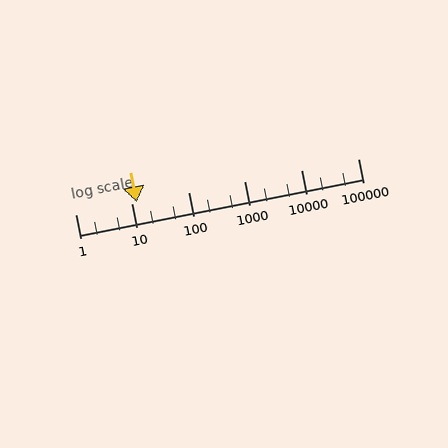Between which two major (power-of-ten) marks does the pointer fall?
The pointer is between 10 and 100.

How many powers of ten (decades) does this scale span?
The scale spans 5 decades, from 1 to 100000.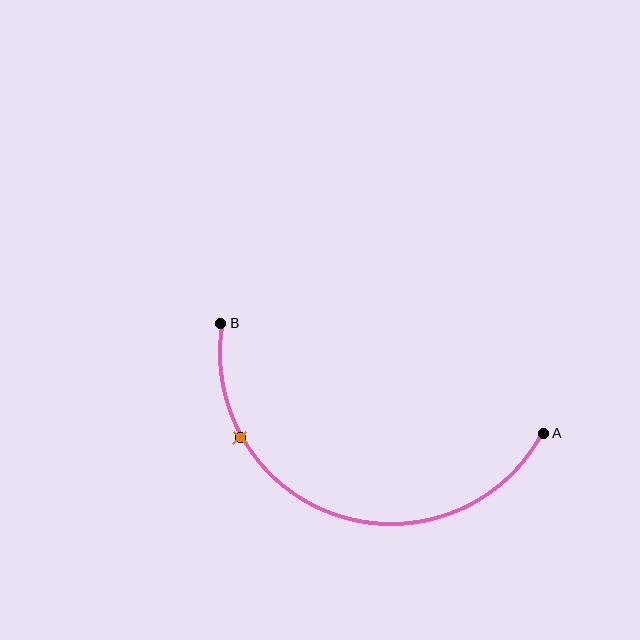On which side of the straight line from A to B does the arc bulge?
The arc bulges below the straight line connecting A and B.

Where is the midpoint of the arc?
The arc midpoint is the point on the curve farthest from the straight line joining A and B. It sits below that line.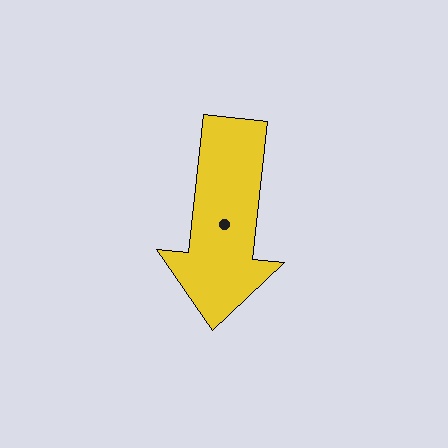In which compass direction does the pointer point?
South.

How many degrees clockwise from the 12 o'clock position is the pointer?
Approximately 186 degrees.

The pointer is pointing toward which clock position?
Roughly 6 o'clock.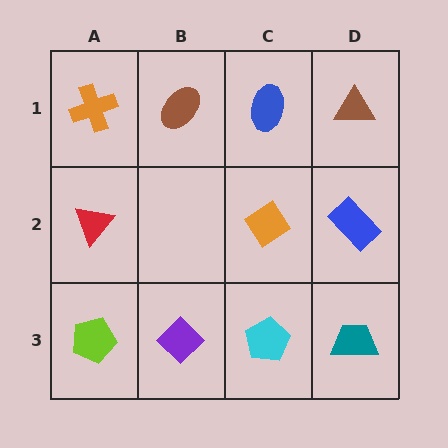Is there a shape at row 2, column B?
No, that cell is empty.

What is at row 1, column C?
A blue ellipse.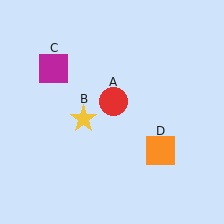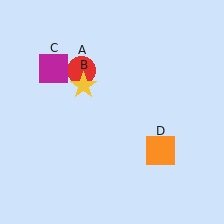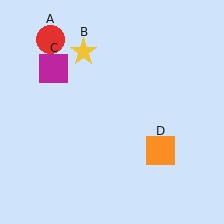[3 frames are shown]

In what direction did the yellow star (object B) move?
The yellow star (object B) moved up.